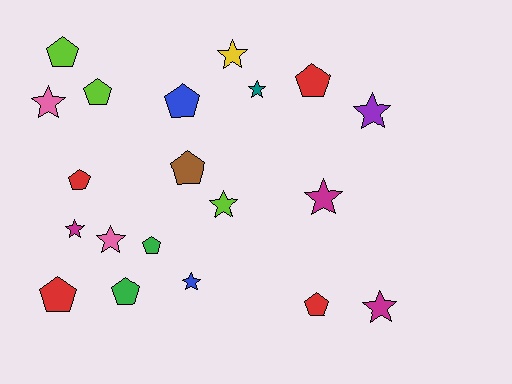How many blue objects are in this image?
There are 2 blue objects.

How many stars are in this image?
There are 10 stars.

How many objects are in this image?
There are 20 objects.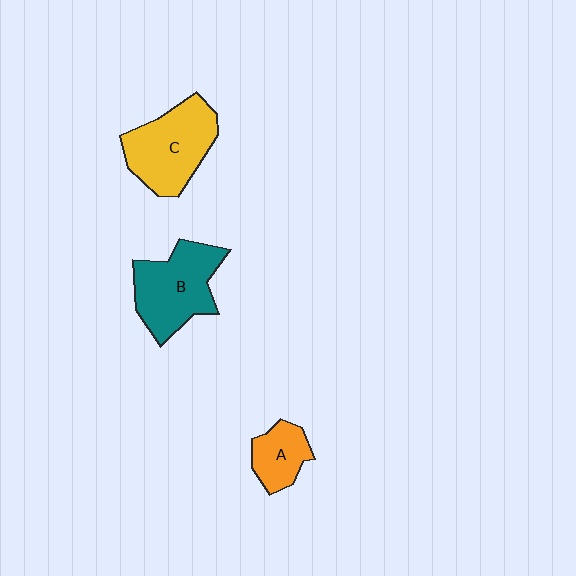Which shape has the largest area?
Shape C (yellow).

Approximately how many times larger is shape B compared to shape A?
Approximately 2.0 times.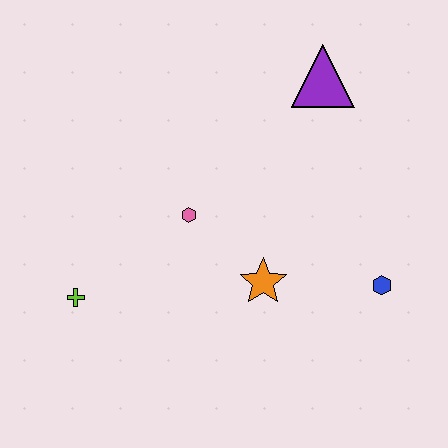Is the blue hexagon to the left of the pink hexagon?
No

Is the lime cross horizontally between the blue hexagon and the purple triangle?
No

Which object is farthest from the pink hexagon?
The blue hexagon is farthest from the pink hexagon.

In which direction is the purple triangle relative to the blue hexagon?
The purple triangle is above the blue hexagon.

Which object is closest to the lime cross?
The pink hexagon is closest to the lime cross.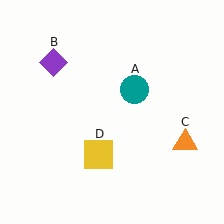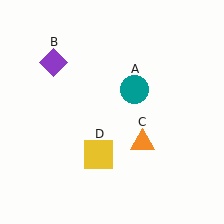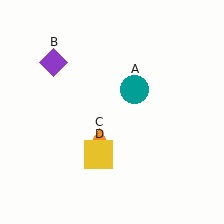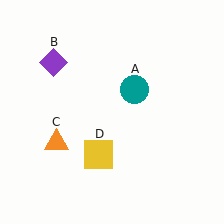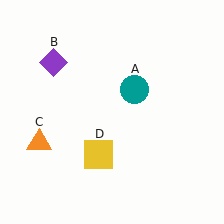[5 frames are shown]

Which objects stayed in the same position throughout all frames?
Teal circle (object A) and purple diamond (object B) and yellow square (object D) remained stationary.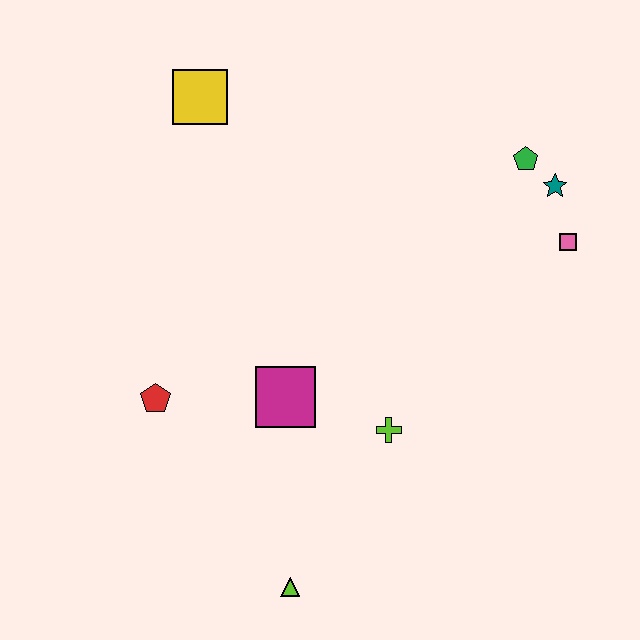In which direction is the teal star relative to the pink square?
The teal star is above the pink square.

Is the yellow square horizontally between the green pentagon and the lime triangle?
No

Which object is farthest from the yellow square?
The lime triangle is farthest from the yellow square.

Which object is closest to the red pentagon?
The magenta square is closest to the red pentagon.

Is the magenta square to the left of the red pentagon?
No